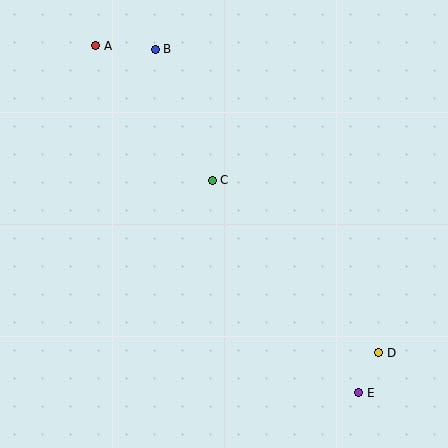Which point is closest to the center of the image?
Point C at (212, 180) is closest to the center.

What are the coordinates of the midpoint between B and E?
The midpoint between B and E is at (257, 221).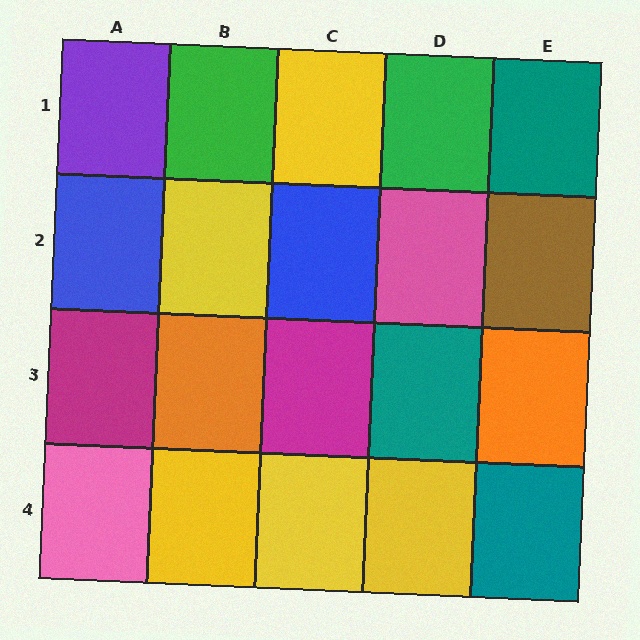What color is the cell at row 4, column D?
Yellow.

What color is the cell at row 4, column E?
Teal.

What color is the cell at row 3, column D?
Teal.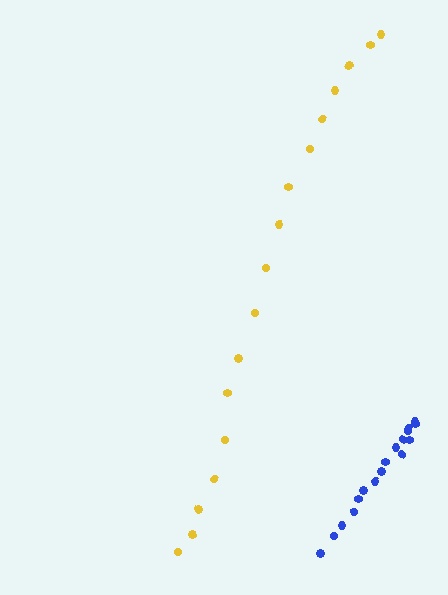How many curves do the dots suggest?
There are 2 distinct paths.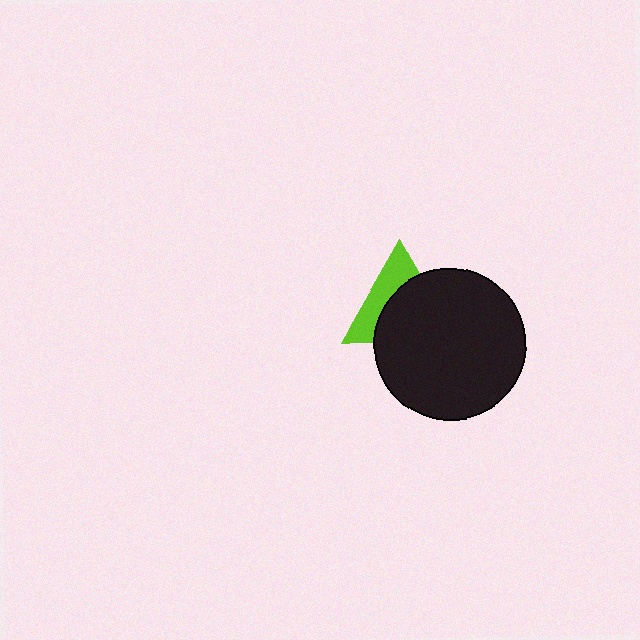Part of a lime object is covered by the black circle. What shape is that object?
It is a triangle.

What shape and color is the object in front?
The object in front is a black circle.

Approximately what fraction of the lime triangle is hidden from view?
Roughly 59% of the lime triangle is hidden behind the black circle.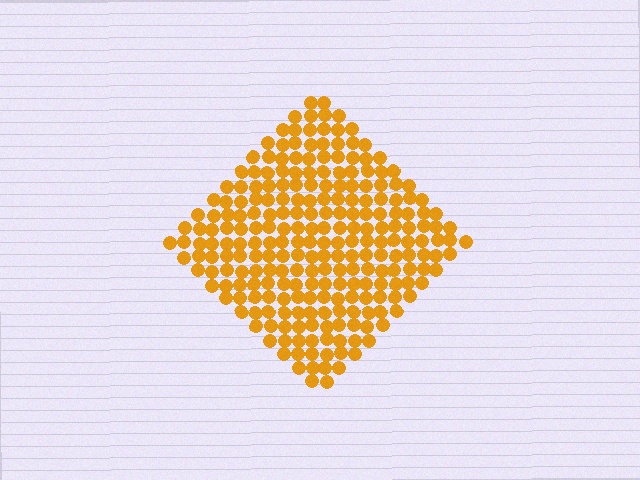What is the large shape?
The large shape is a diamond.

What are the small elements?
The small elements are circles.